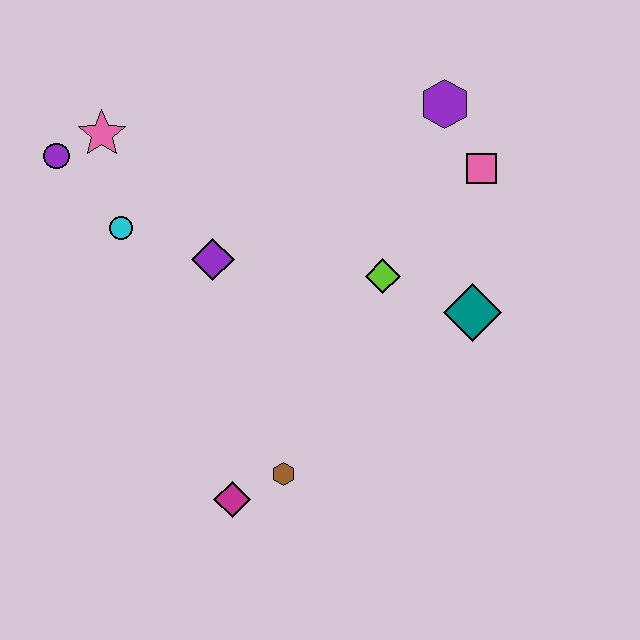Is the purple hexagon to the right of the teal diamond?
No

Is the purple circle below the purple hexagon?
Yes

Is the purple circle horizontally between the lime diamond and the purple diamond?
No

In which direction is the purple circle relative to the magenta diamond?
The purple circle is above the magenta diamond.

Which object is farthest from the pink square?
The purple circle is farthest from the pink square.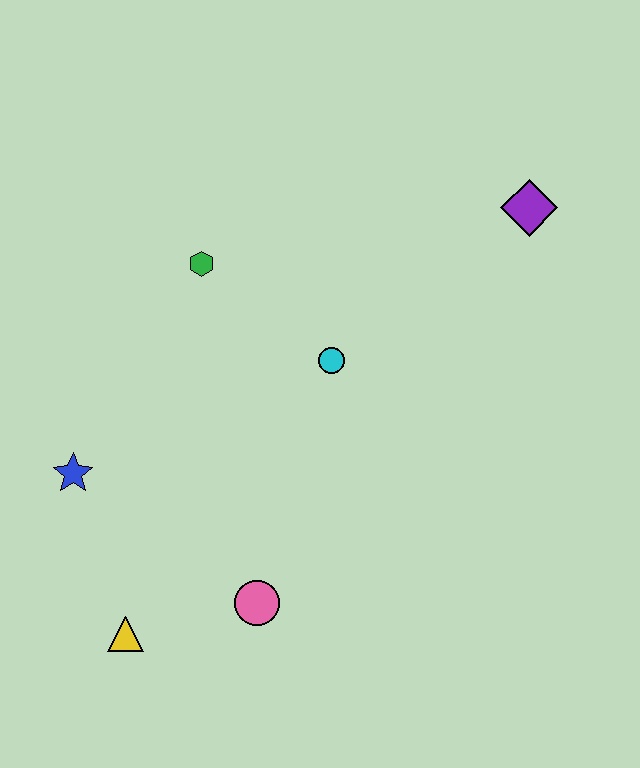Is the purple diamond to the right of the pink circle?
Yes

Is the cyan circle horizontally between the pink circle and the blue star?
No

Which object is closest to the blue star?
The yellow triangle is closest to the blue star.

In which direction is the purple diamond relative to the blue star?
The purple diamond is to the right of the blue star.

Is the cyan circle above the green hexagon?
No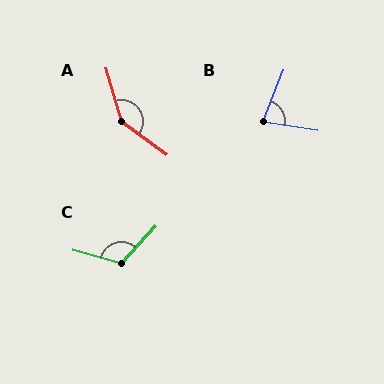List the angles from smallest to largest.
B (77°), C (117°), A (143°).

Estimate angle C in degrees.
Approximately 117 degrees.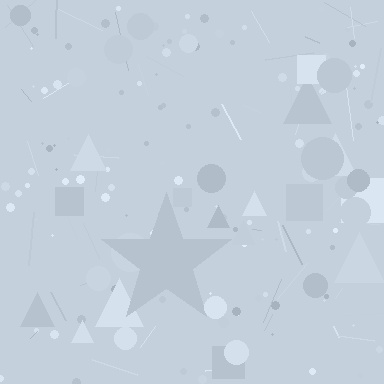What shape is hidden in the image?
A star is hidden in the image.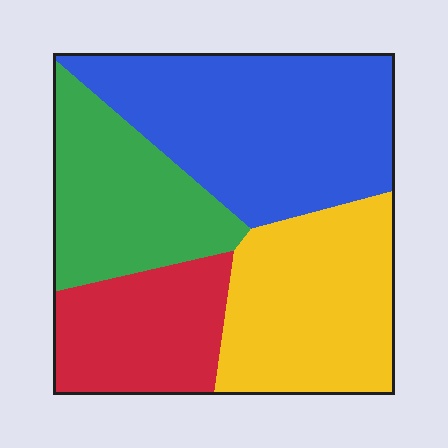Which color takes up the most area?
Blue, at roughly 35%.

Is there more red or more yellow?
Yellow.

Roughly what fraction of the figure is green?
Green takes up about one fifth (1/5) of the figure.